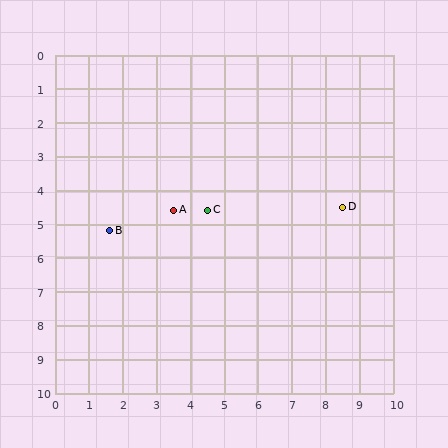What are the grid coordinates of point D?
Point D is at approximately (8.5, 4.5).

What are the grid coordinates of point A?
Point A is at approximately (3.5, 4.6).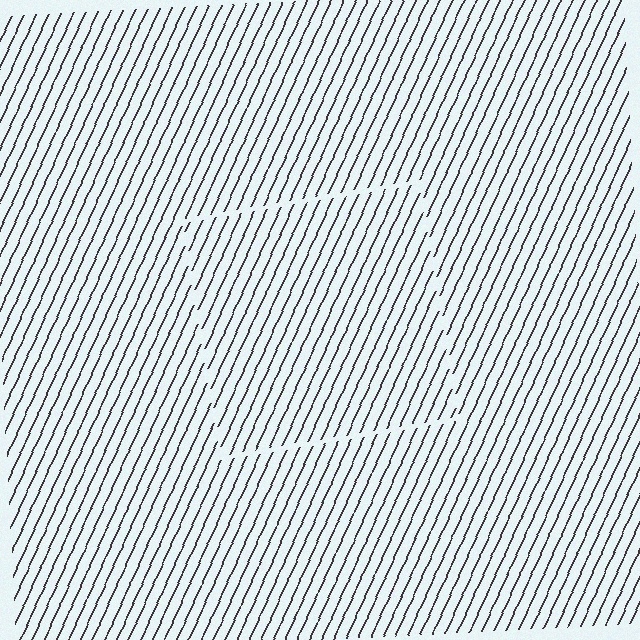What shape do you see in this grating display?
An illusory square. The interior of the shape contains the same grating, shifted by half a period — the contour is defined by the phase discontinuity where line-ends from the inner and outer gratings abut.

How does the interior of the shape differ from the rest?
The interior of the shape contains the same grating, shifted by half a period — the contour is defined by the phase discontinuity where line-ends from the inner and outer gratings abut.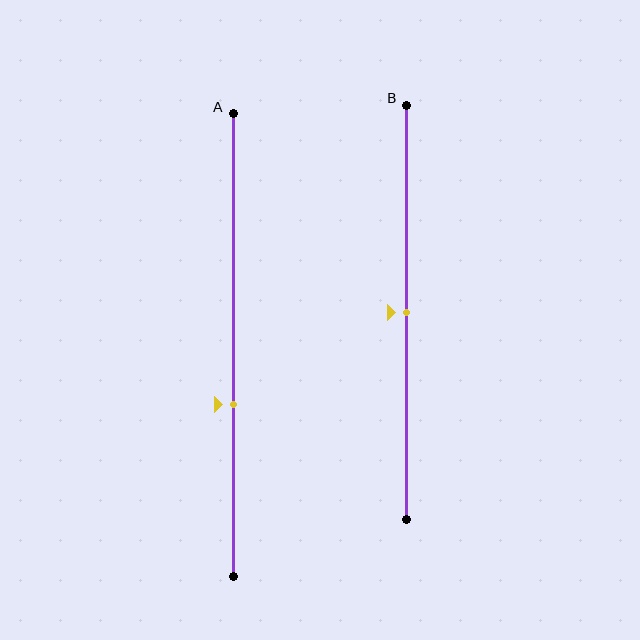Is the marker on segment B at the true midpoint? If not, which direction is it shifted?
Yes, the marker on segment B is at the true midpoint.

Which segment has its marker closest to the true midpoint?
Segment B has its marker closest to the true midpoint.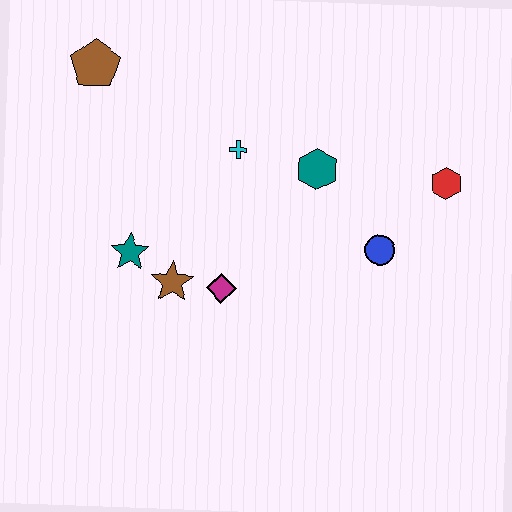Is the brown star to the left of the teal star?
No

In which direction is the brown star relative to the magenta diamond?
The brown star is to the left of the magenta diamond.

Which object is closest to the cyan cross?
The teal hexagon is closest to the cyan cross.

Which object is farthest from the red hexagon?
The brown pentagon is farthest from the red hexagon.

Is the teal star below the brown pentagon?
Yes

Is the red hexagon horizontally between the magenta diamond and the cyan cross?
No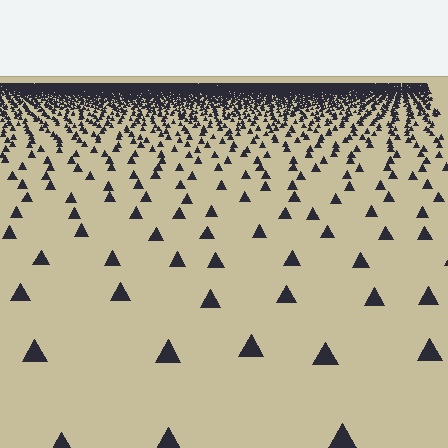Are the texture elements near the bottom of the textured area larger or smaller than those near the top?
Larger. Near the bottom, elements are closer to the viewer and appear at a bigger on-screen size.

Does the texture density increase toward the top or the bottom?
Density increases toward the top.